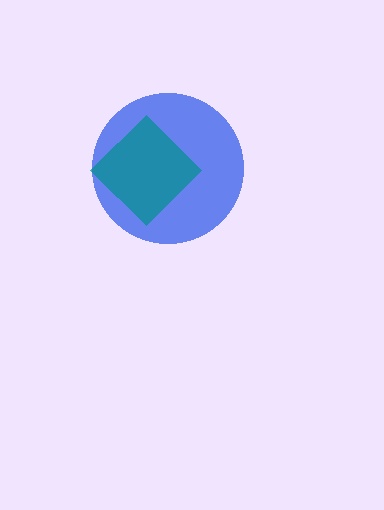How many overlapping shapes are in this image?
There are 2 overlapping shapes in the image.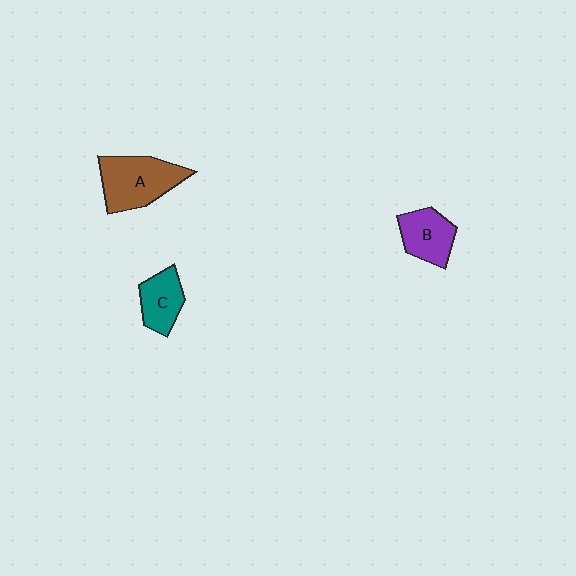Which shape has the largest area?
Shape A (brown).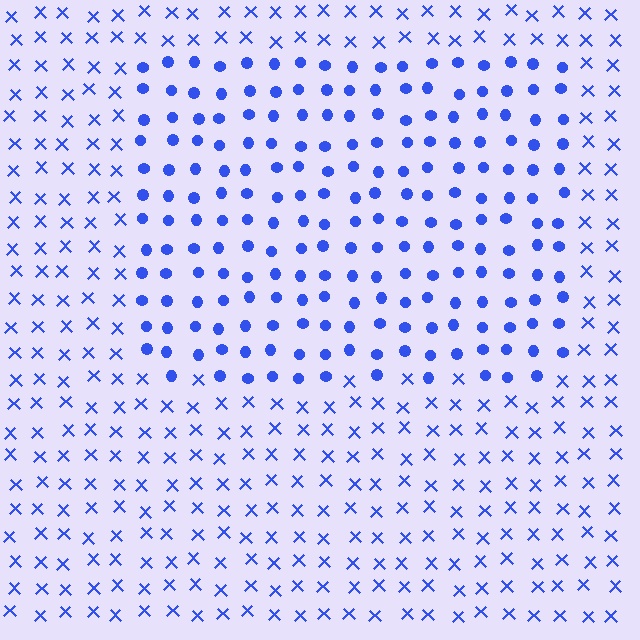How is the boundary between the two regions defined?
The boundary is defined by a change in element shape: circles inside vs. X marks outside. All elements share the same color and spacing.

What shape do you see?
I see a rectangle.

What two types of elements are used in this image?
The image uses circles inside the rectangle region and X marks outside it.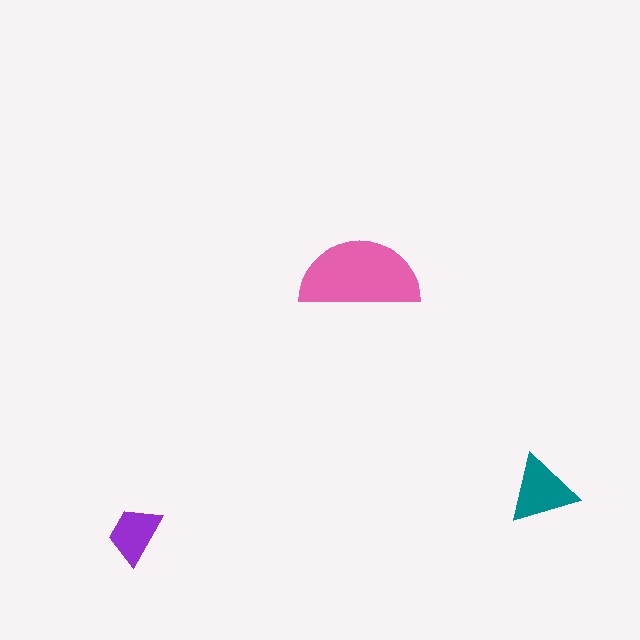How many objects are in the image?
There are 3 objects in the image.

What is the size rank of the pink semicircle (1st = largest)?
1st.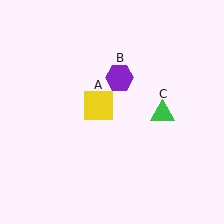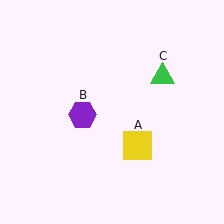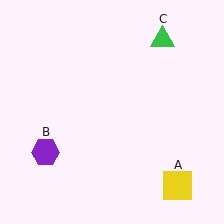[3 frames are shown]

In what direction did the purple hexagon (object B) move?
The purple hexagon (object B) moved down and to the left.